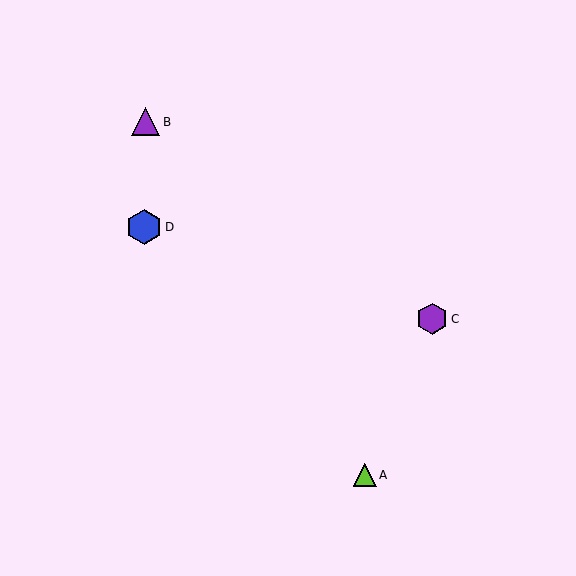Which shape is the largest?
The blue hexagon (labeled D) is the largest.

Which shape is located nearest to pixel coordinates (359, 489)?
The lime triangle (labeled A) at (365, 475) is nearest to that location.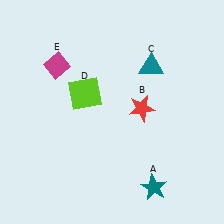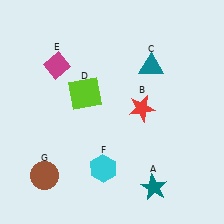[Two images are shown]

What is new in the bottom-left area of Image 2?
A brown circle (G) was added in the bottom-left area of Image 2.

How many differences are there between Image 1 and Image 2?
There are 2 differences between the two images.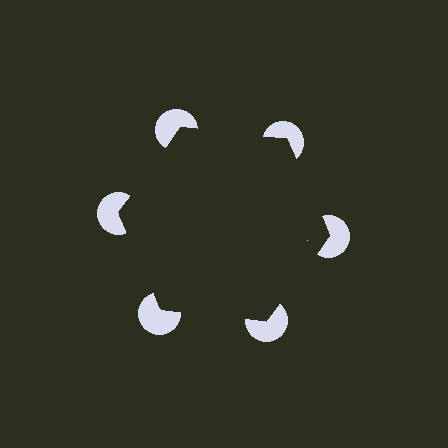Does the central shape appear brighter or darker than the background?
It typically appears slightly darker than the background, even though no actual brightness change is drawn.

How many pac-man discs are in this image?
There are 6 — one at each vertex of the illusory hexagon.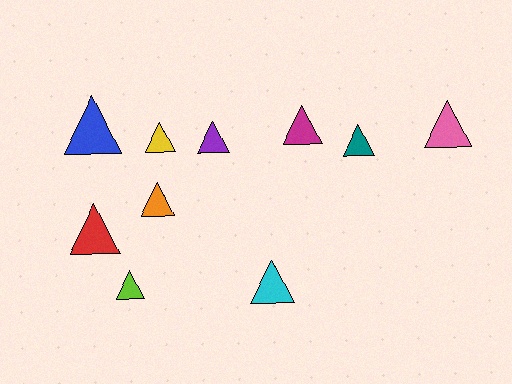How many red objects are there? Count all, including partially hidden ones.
There is 1 red object.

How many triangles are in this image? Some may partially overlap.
There are 10 triangles.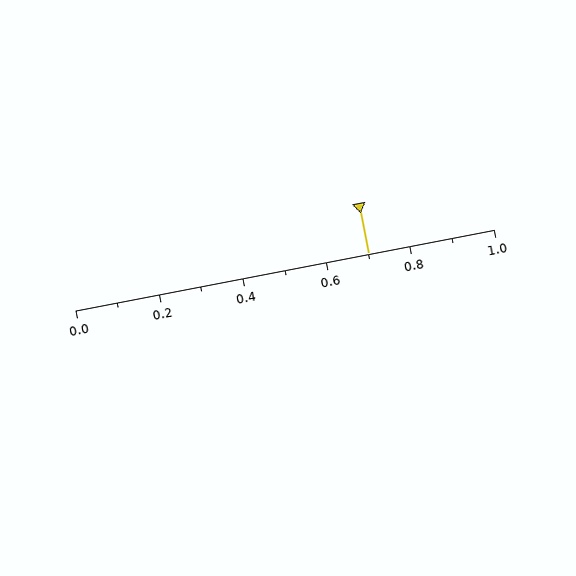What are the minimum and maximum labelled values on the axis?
The axis runs from 0.0 to 1.0.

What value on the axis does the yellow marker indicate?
The marker indicates approximately 0.7.